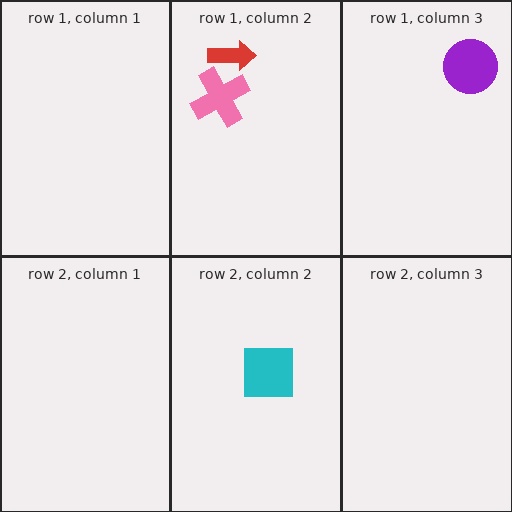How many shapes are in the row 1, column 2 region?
2.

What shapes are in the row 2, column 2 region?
The cyan square.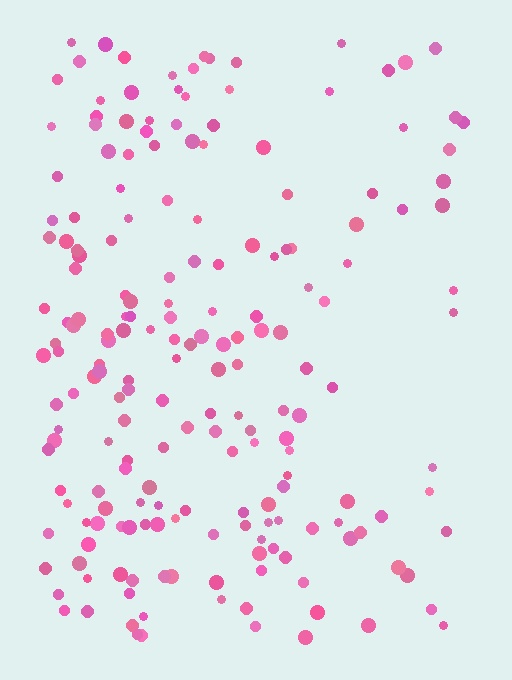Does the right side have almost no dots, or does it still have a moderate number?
Still a moderate number, just noticeably fewer than the left.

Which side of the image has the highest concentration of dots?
The left.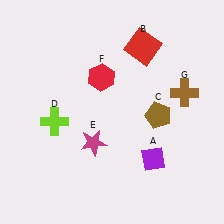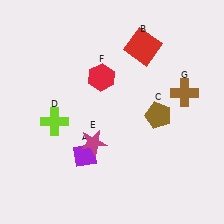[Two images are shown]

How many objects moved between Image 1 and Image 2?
1 object moved between the two images.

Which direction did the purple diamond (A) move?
The purple diamond (A) moved left.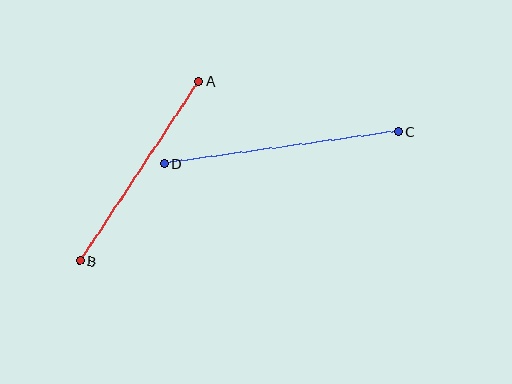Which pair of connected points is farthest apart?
Points C and D are farthest apart.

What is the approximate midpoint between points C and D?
The midpoint is at approximately (281, 148) pixels.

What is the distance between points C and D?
The distance is approximately 236 pixels.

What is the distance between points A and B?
The distance is approximately 216 pixels.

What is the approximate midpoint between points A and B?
The midpoint is at approximately (139, 171) pixels.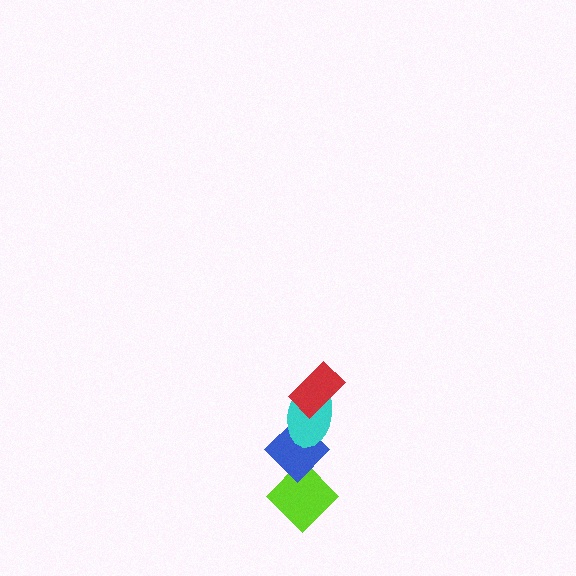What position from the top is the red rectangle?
The red rectangle is 1st from the top.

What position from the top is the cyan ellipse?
The cyan ellipse is 2nd from the top.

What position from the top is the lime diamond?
The lime diamond is 4th from the top.